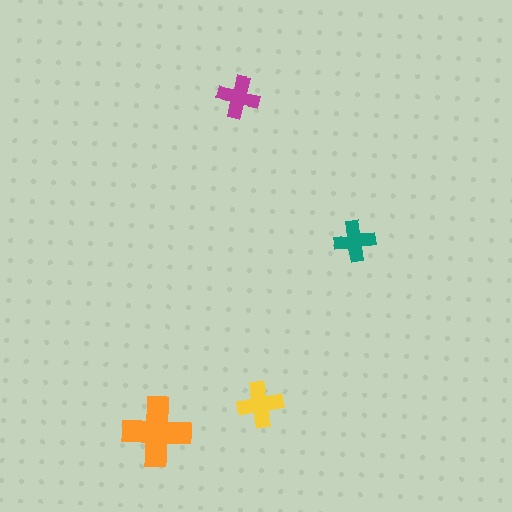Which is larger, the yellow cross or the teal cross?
The yellow one.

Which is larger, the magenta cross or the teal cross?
The magenta one.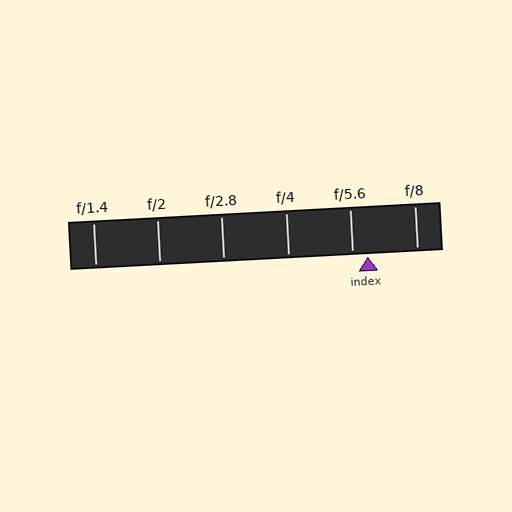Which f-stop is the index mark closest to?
The index mark is closest to f/5.6.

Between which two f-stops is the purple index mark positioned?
The index mark is between f/5.6 and f/8.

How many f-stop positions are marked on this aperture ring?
There are 6 f-stop positions marked.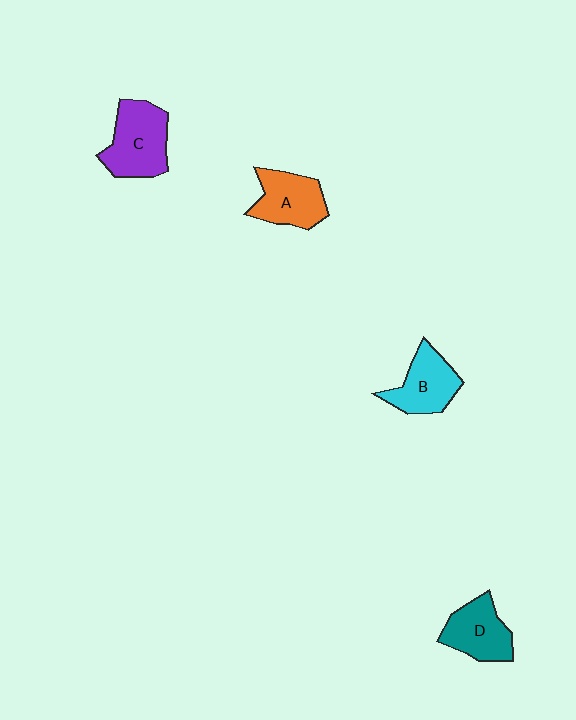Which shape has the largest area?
Shape C (purple).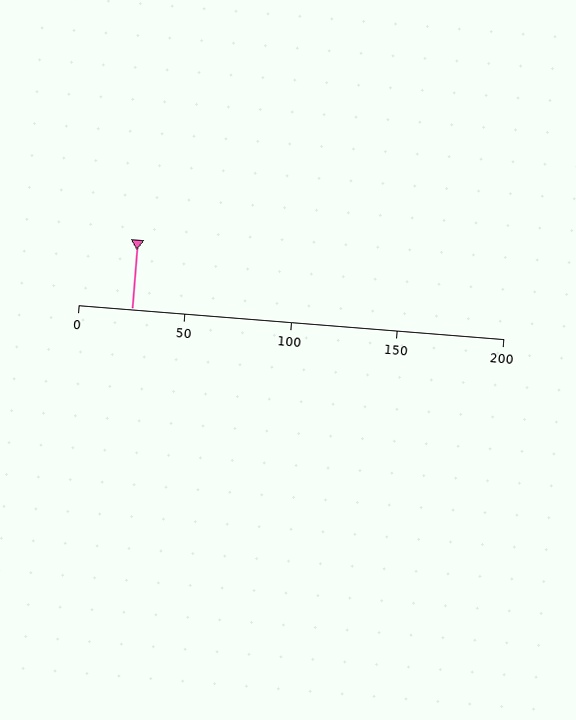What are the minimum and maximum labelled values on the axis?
The axis runs from 0 to 200.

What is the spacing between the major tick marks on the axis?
The major ticks are spaced 50 apart.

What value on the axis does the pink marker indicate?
The marker indicates approximately 25.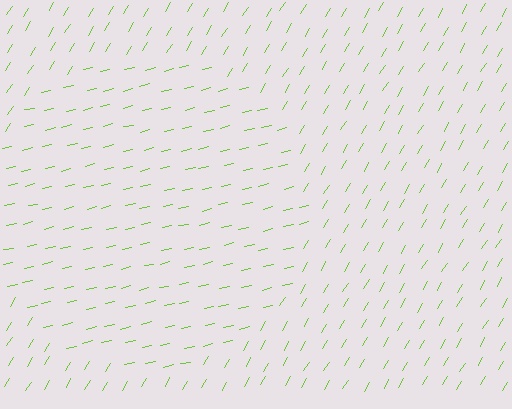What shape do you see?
I see a circle.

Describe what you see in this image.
The image is filled with small lime line segments. A circle region in the image has lines oriented differently from the surrounding lines, creating a visible texture boundary.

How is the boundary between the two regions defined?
The boundary is defined purely by a change in line orientation (approximately 45 degrees difference). All lines are the same color and thickness.